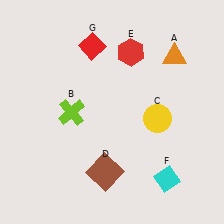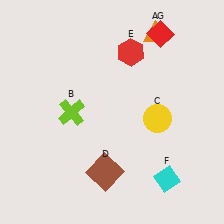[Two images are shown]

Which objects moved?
The objects that moved are: the orange triangle (A), the red diamond (G).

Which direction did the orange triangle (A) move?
The orange triangle (A) moved up.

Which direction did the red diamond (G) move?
The red diamond (G) moved right.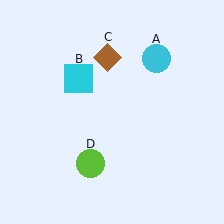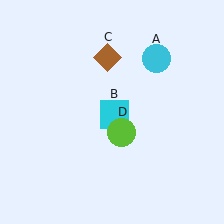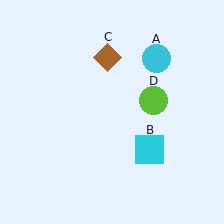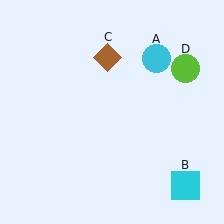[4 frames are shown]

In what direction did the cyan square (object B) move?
The cyan square (object B) moved down and to the right.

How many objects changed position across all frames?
2 objects changed position: cyan square (object B), lime circle (object D).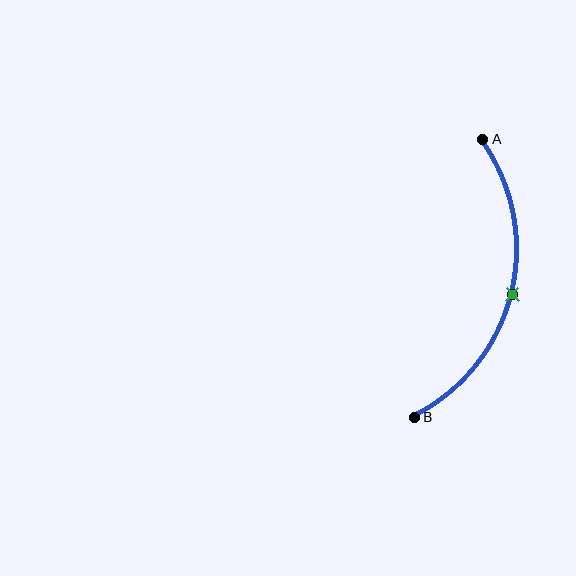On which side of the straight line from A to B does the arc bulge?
The arc bulges to the right of the straight line connecting A and B.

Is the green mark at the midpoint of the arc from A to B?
Yes. The green mark lies on the arc at equal arc-length from both A and B — it is the arc midpoint.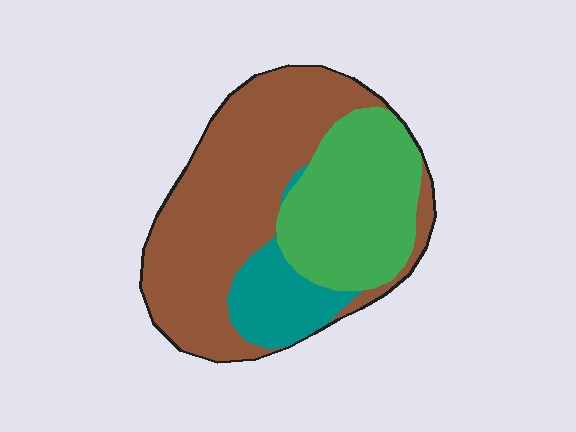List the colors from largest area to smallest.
From largest to smallest: brown, green, teal.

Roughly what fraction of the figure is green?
Green covers roughly 30% of the figure.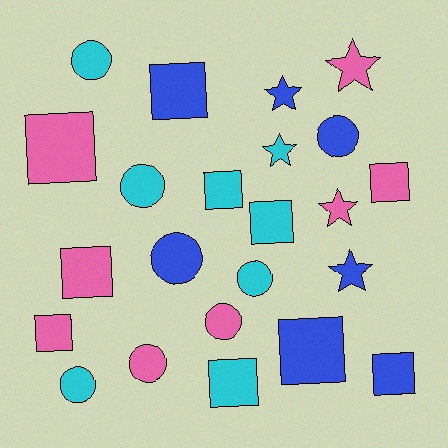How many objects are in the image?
There are 23 objects.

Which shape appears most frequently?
Square, with 10 objects.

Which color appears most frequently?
Pink, with 8 objects.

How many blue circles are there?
There are 2 blue circles.